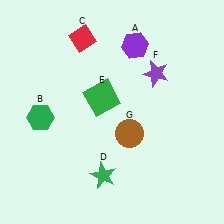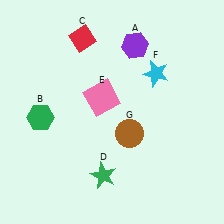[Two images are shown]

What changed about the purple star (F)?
In Image 1, F is purple. In Image 2, it changed to cyan.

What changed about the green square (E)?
In Image 1, E is green. In Image 2, it changed to pink.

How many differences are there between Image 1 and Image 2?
There are 2 differences between the two images.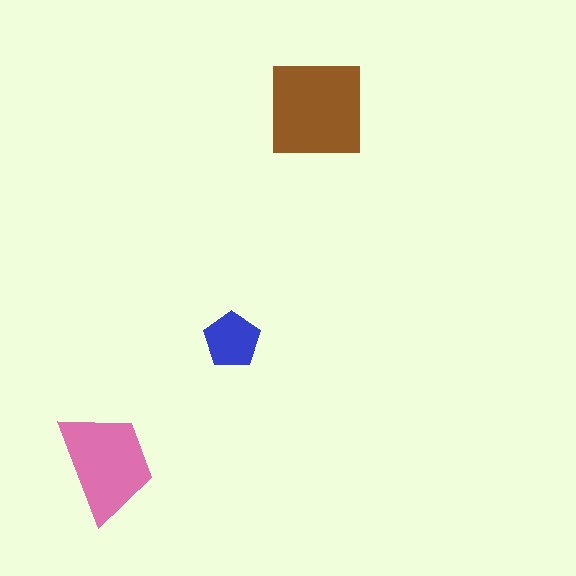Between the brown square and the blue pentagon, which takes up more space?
The brown square.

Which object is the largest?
The brown square.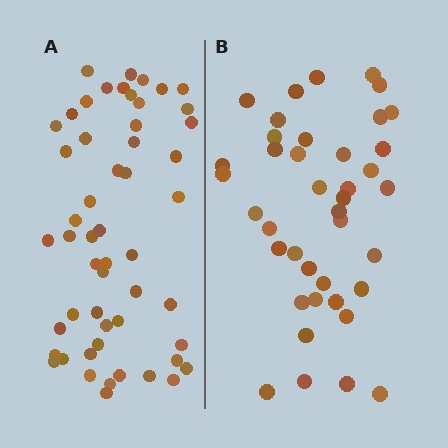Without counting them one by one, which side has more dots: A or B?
Region A (the left region) has more dots.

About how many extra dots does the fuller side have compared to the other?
Region A has approximately 15 more dots than region B.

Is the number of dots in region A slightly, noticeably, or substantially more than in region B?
Region A has noticeably more, but not dramatically so. The ratio is roughly 1.3 to 1.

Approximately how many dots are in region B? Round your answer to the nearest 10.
About 40 dots.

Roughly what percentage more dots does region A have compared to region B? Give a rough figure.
About 30% more.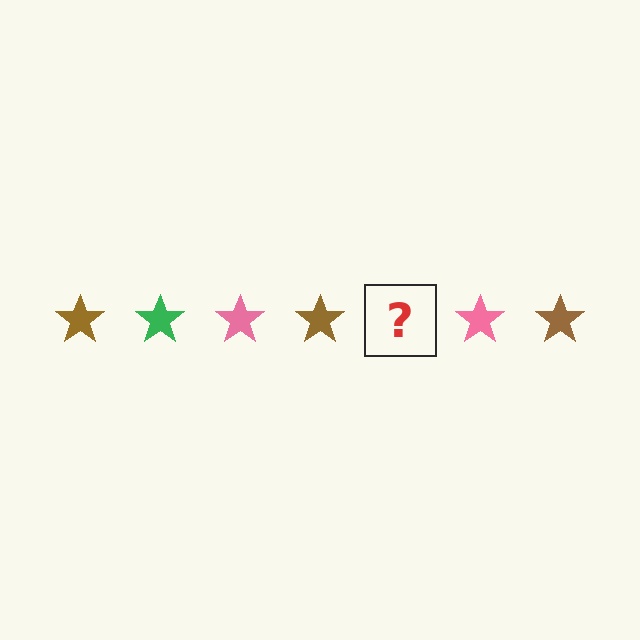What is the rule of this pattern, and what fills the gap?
The rule is that the pattern cycles through brown, green, pink stars. The gap should be filled with a green star.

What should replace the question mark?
The question mark should be replaced with a green star.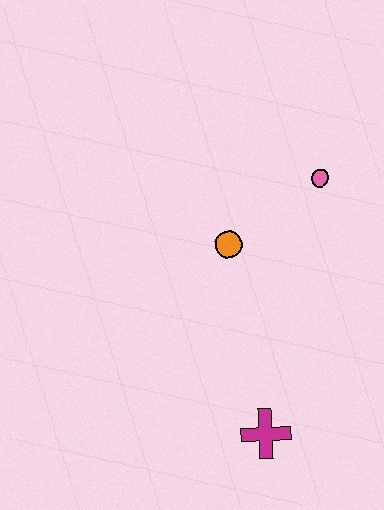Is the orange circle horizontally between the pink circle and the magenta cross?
No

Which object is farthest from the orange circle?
The magenta cross is farthest from the orange circle.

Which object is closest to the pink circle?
The orange circle is closest to the pink circle.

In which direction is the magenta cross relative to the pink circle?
The magenta cross is below the pink circle.